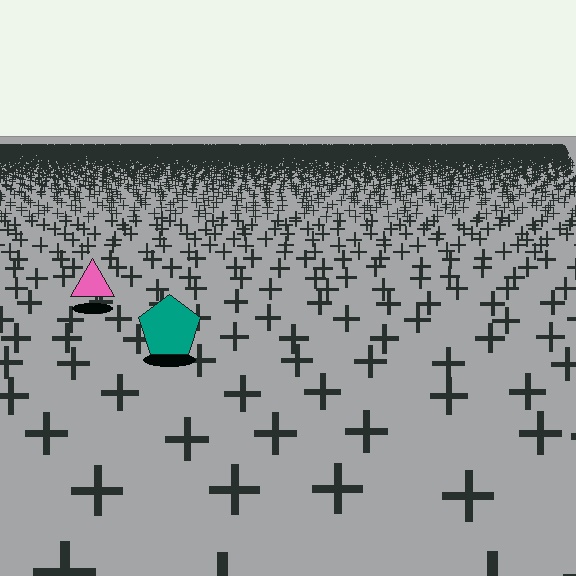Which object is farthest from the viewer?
The pink triangle is farthest from the viewer. It appears smaller and the ground texture around it is denser.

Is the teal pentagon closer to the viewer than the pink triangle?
Yes. The teal pentagon is closer — you can tell from the texture gradient: the ground texture is coarser near it.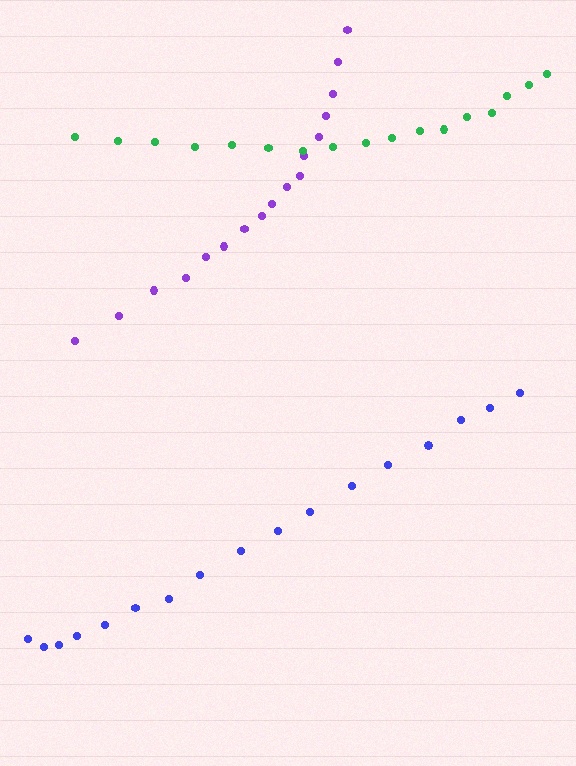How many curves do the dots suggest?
There are 3 distinct paths.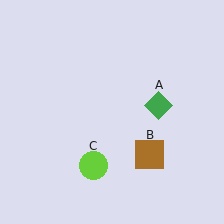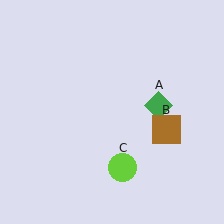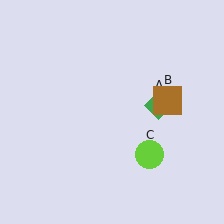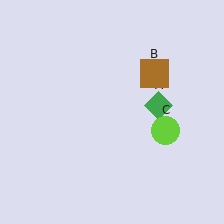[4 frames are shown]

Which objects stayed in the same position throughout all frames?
Green diamond (object A) remained stationary.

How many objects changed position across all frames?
2 objects changed position: brown square (object B), lime circle (object C).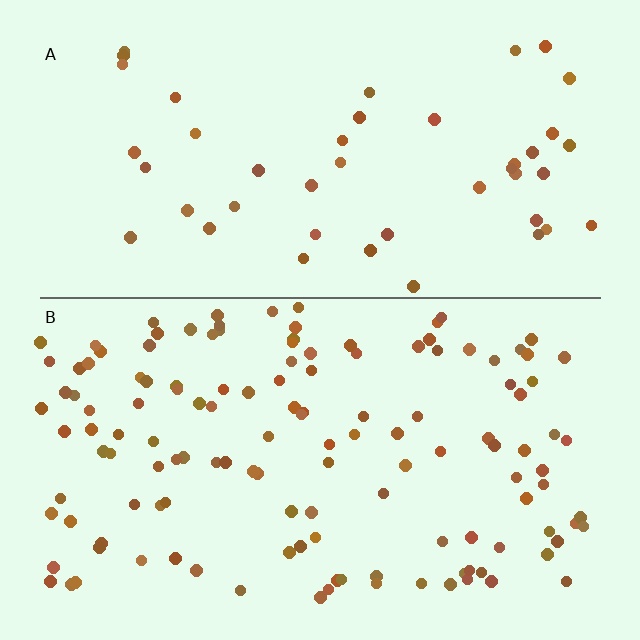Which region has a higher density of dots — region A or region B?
B (the bottom).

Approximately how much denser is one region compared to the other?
Approximately 3.0× — region B over region A.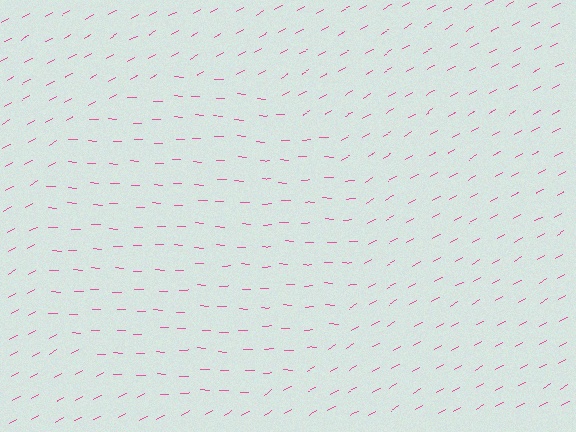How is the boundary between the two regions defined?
The boundary is defined purely by a change in line orientation (approximately 32 degrees difference). All lines are the same color and thickness.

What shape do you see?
I see a circle.